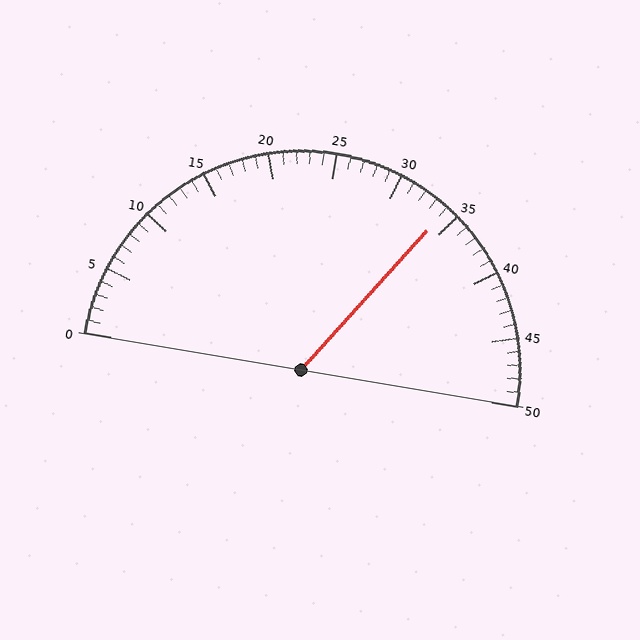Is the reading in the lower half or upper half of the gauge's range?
The reading is in the upper half of the range (0 to 50).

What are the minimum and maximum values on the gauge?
The gauge ranges from 0 to 50.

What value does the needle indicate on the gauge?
The needle indicates approximately 34.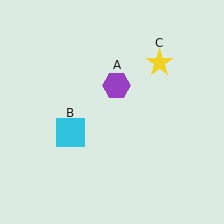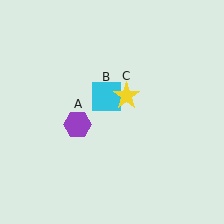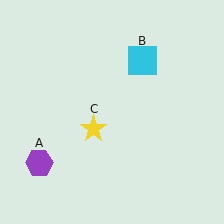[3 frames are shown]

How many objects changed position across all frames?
3 objects changed position: purple hexagon (object A), cyan square (object B), yellow star (object C).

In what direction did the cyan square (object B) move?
The cyan square (object B) moved up and to the right.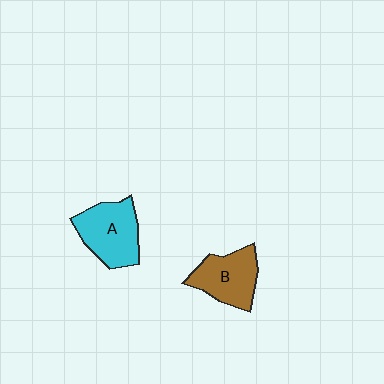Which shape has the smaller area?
Shape B (brown).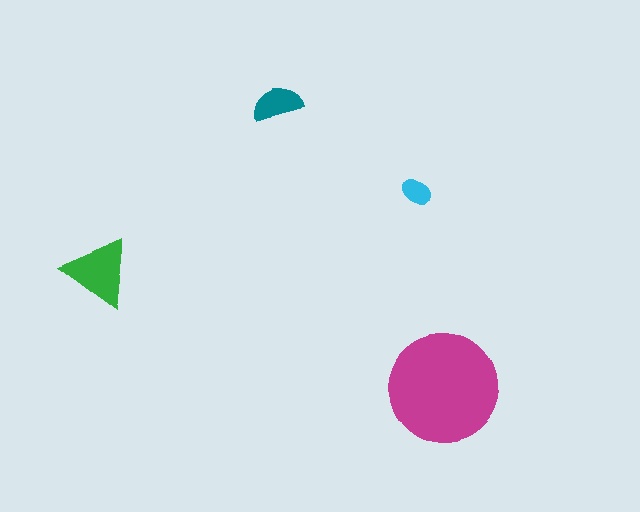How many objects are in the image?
There are 4 objects in the image.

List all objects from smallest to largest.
The cyan ellipse, the teal semicircle, the green triangle, the magenta circle.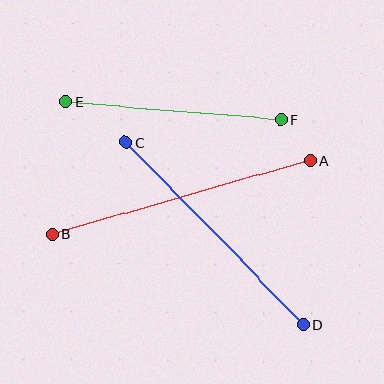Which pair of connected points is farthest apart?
Points A and B are farthest apart.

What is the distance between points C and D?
The distance is approximately 254 pixels.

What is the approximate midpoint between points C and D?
The midpoint is at approximately (215, 233) pixels.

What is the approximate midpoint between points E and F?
The midpoint is at approximately (173, 111) pixels.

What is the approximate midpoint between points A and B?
The midpoint is at approximately (181, 197) pixels.